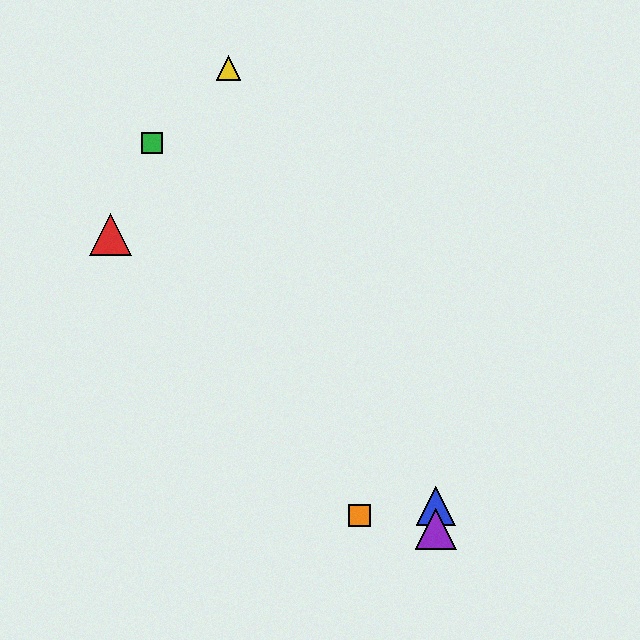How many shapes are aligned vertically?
2 shapes (the blue triangle, the purple triangle) are aligned vertically.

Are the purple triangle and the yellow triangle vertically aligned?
No, the purple triangle is at x≈436 and the yellow triangle is at x≈228.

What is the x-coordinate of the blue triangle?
The blue triangle is at x≈436.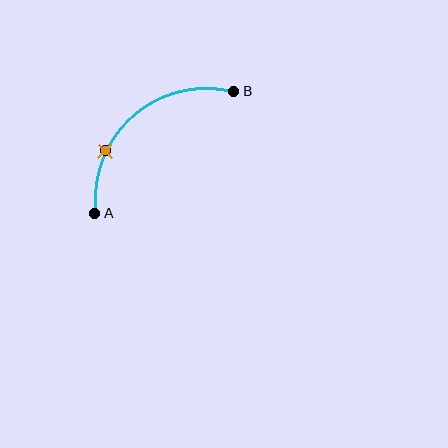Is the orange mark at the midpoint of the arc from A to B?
No. The orange mark lies on the arc but is closer to endpoint A. The arc midpoint would be at the point on the curve equidistant along the arc from both A and B.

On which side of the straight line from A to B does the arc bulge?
The arc bulges above and to the left of the straight line connecting A and B.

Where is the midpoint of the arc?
The arc midpoint is the point on the curve farthest from the straight line joining A and B. It sits above and to the left of that line.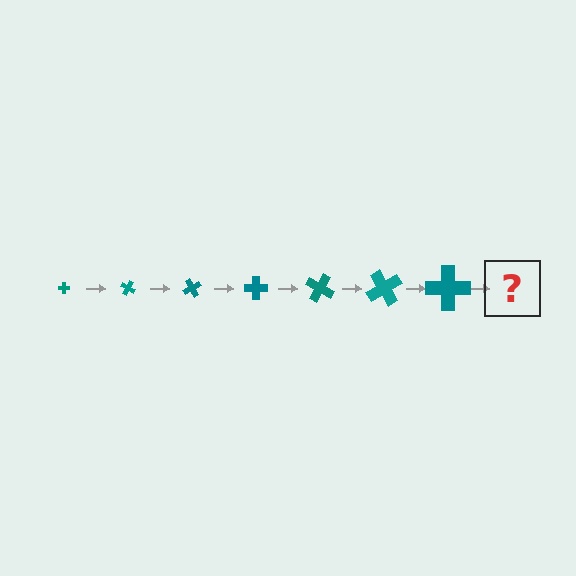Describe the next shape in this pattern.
It should be a cross, larger than the previous one and rotated 210 degrees from the start.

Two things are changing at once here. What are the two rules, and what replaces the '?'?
The two rules are that the cross grows larger each step and it rotates 30 degrees each step. The '?' should be a cross, larger than the previous one and rotated 210 degrees from the start.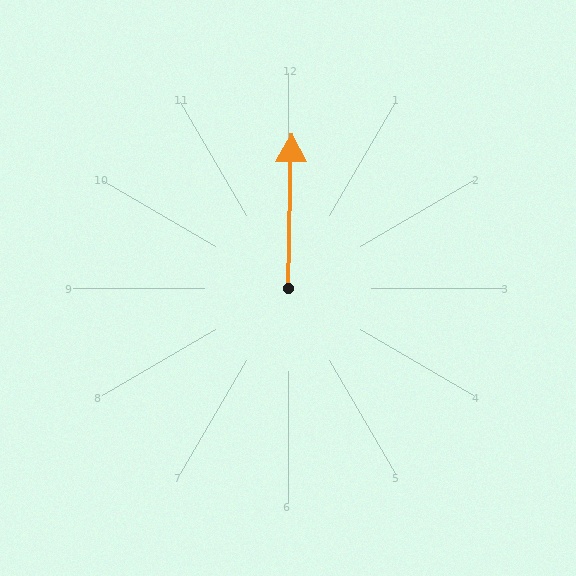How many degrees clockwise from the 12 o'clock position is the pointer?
Approximately 1 degrees.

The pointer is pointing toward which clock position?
Roughly 12 o'clock.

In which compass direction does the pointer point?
North.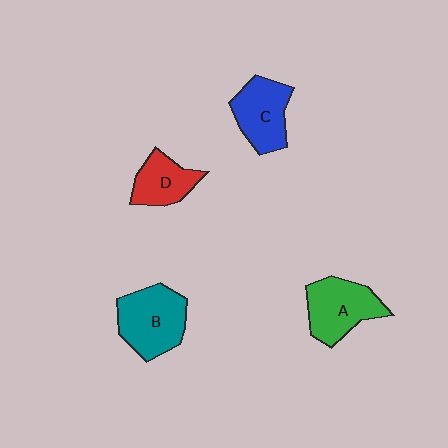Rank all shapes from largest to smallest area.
From largest to smallest: B (teal), A (green), C (blue), D (red).